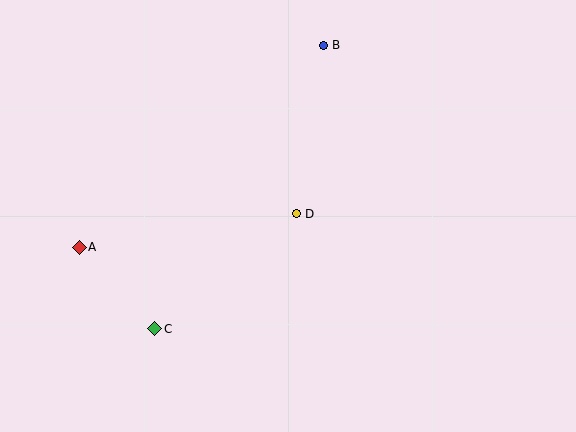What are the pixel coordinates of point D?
Point D is at (296, 214).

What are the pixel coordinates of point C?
Point C is at (155, 329).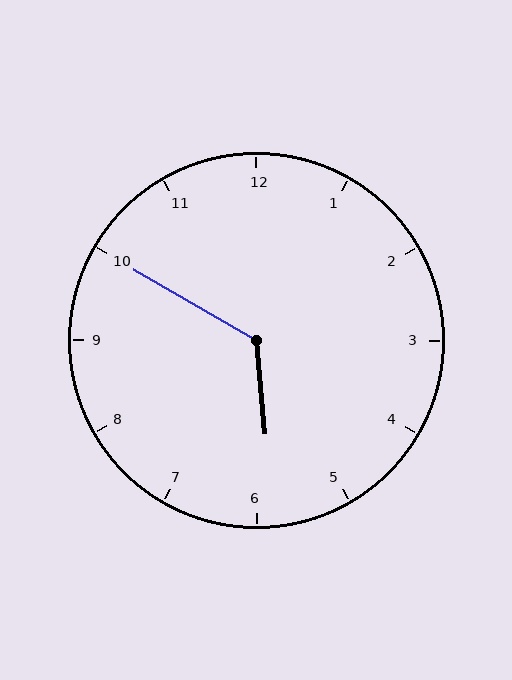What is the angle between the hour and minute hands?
Approximately 125 degrees.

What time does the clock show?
5:50.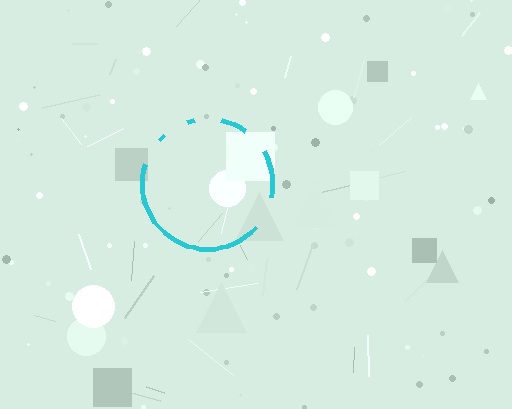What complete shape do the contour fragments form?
The contour fragments form a circle.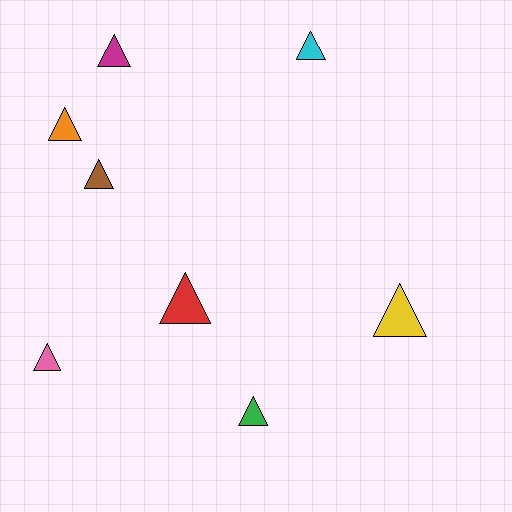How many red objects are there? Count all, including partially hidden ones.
There is 1 red object.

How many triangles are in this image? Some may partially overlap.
There are 8 triangles.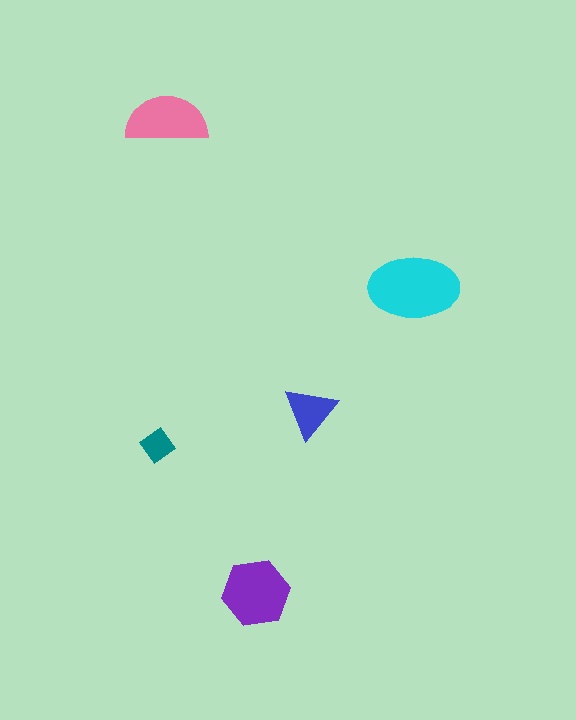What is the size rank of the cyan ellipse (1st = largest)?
1st.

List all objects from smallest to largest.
The teal diamond, the blue triangle, the pink semicircle, the purple hexagon, the cyan ellipse.